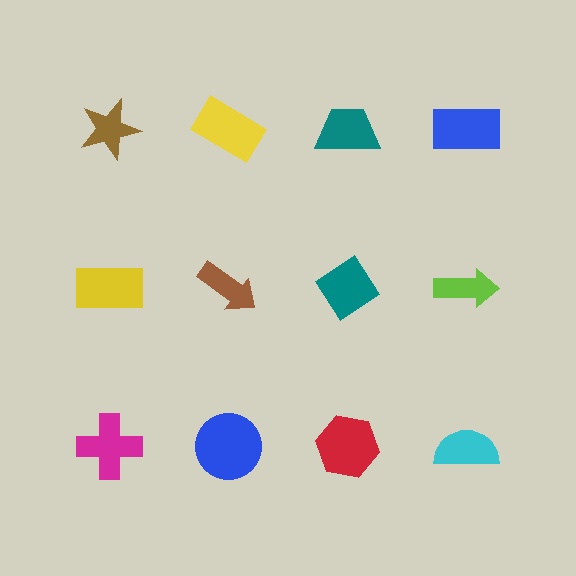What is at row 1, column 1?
A brown star.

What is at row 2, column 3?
A teal diamond.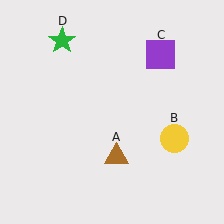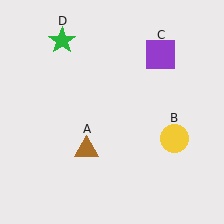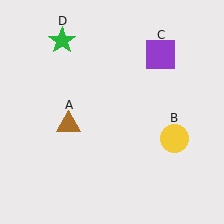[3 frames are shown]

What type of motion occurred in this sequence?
The brown triangle (object A) rotated clockwise around the center of the scene.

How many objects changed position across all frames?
1 object changed position: brown triangle (object A).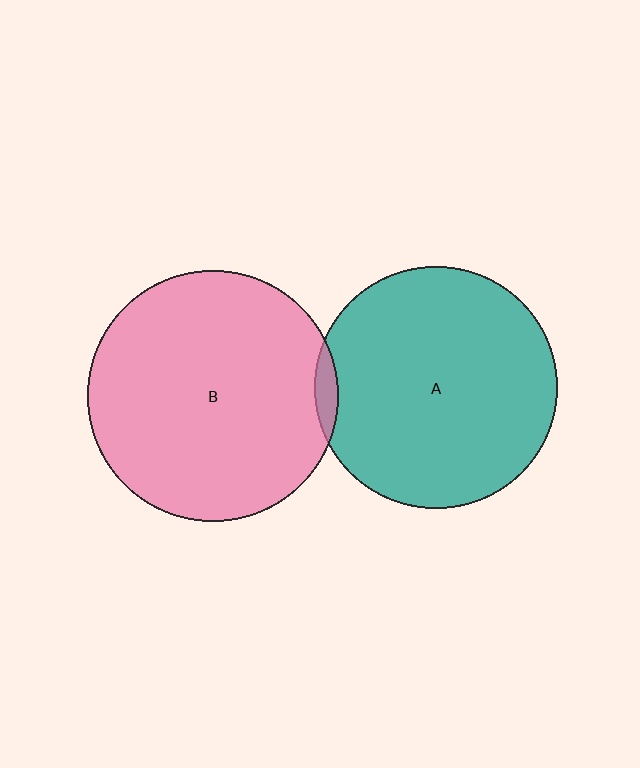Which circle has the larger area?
Circle B (pink).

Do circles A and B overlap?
Yes.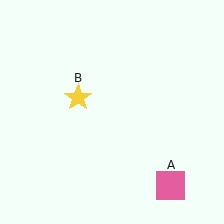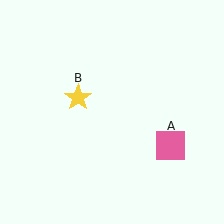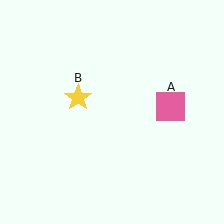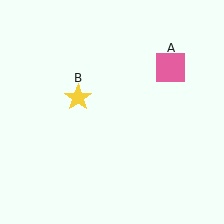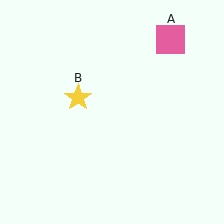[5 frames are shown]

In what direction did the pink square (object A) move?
The pink square (object A) moved up.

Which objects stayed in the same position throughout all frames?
Yellow star (object B) remained stationary.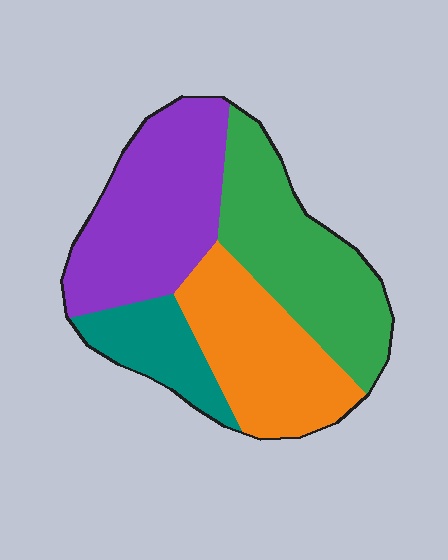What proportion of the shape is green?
Green takes up about one third (1/3) of the shape.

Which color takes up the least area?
Teal, at roughly 15%.